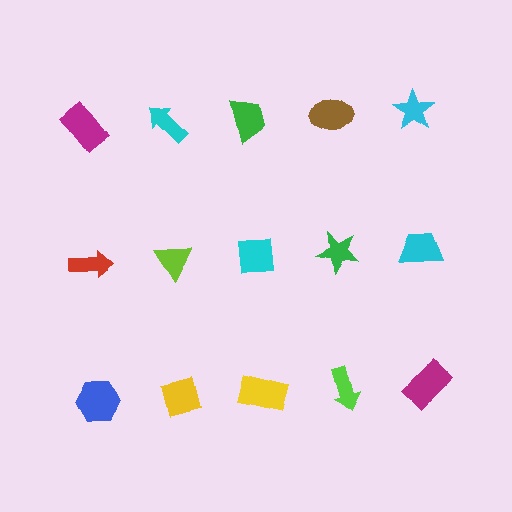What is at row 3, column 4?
A lime arrow.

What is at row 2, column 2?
A lime triangle.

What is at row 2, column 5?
A cyan trapezoid.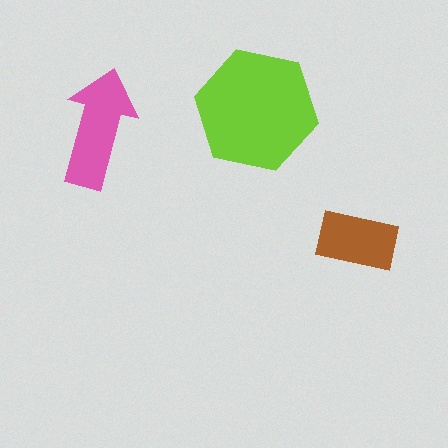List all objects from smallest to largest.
The brown rectangle, the pink arrow, the lime hexagon.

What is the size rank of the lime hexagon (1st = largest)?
1st.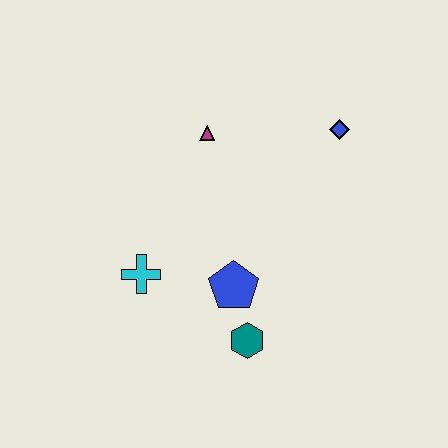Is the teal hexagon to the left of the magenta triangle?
No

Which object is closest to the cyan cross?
The blue pentagon is closest to the cyan cross.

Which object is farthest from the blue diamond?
The cyan cross is farthest from the blue diamond.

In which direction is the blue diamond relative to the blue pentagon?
The blue diamond is above the blue pentagon.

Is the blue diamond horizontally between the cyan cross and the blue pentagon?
No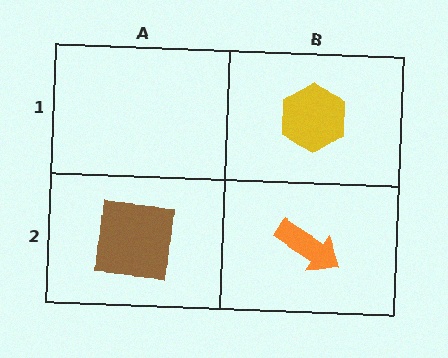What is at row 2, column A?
A brown square.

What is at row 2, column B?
An orange arrow.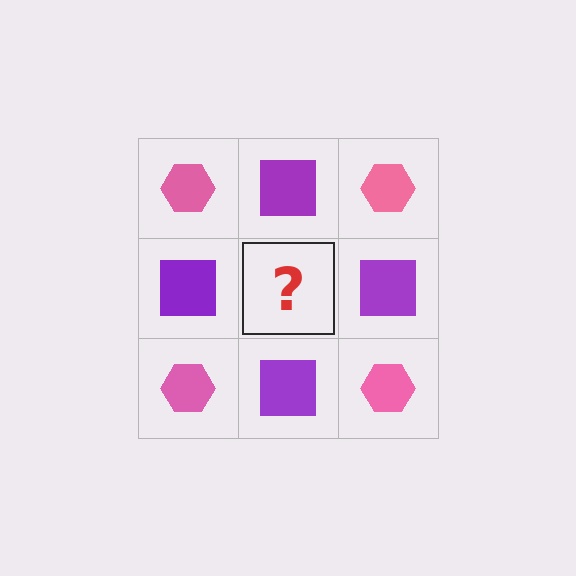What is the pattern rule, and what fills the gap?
The rule is that it alternates pink hexagon and purple square in a checkerboard pattern. The gap should be filled with a pink hexagon.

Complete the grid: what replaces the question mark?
The question mark should be replaced with a pink hexagon.